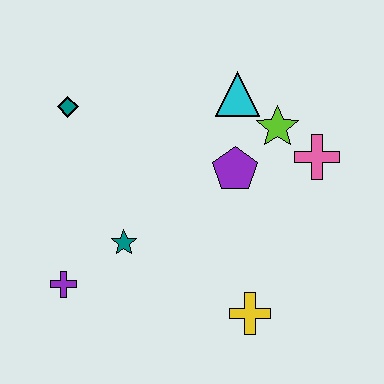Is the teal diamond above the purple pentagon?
Yes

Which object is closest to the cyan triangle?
The lime star is closest to the cyan triangle.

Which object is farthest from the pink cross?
The purple cross is farthest from the pink cross.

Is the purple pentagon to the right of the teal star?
Yes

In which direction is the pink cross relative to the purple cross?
The pink cross is to the right of the purple cross.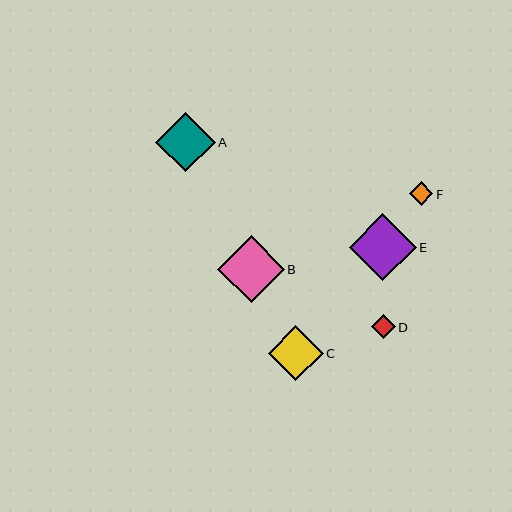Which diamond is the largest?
Diamond E is the largest with a size of approximately 67 pixels.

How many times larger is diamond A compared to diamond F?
Diamond A is approximately 2.5 times the size of diamond F.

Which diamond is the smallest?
Diamond F is the smallest with a size of approximately 24 pixels.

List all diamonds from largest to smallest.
From largest to smallest: E, B, A, C, D, F.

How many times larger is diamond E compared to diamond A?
Diamond E is approximately 1.1 times the size of diamond A.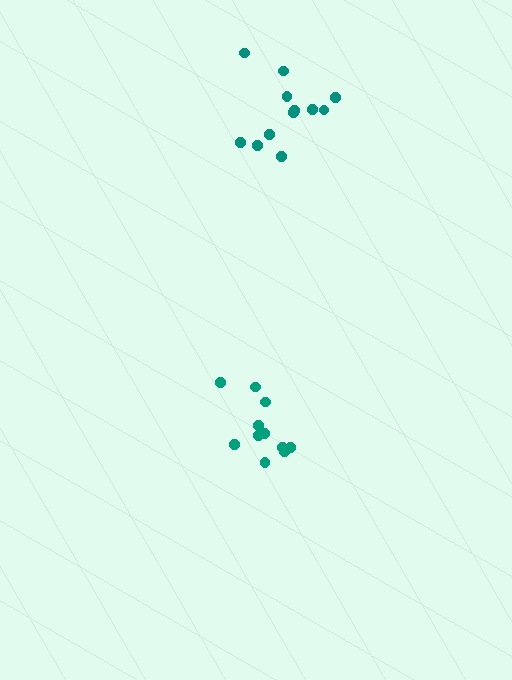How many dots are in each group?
Group 1: 11 dots, Group 2: 12 dots (23 total).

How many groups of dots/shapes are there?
There are 2 groups.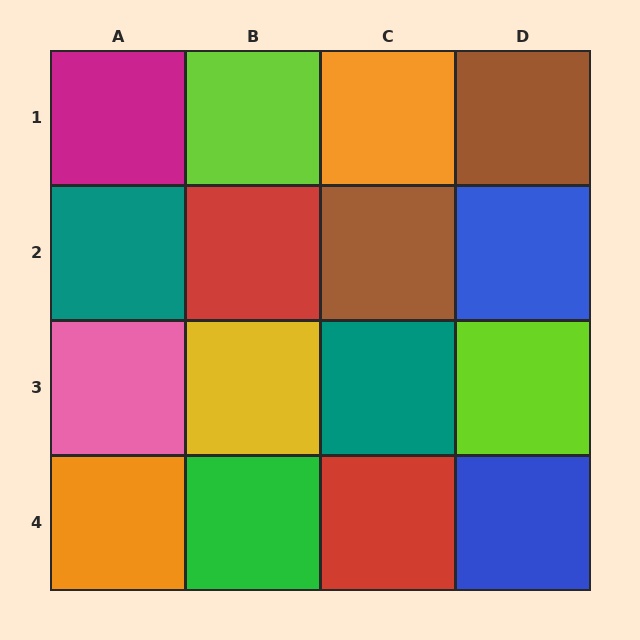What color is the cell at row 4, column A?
Orange.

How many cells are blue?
2 cells are blue.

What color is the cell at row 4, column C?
Red.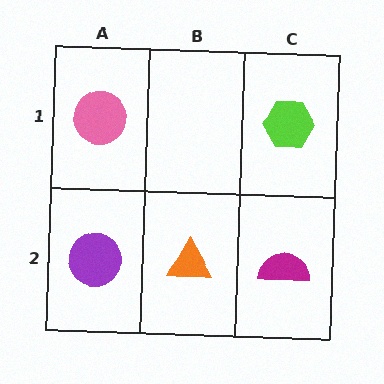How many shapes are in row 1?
2 shapes.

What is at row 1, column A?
A pink circle.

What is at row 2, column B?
An orange triangle.